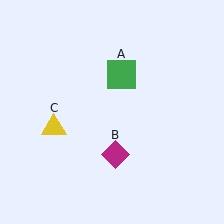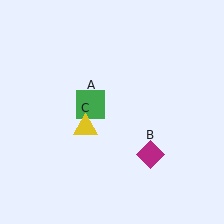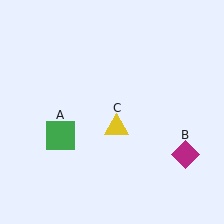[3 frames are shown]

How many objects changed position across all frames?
3 objects changed position: green square (object A), magenta diamond (object B), yellow triangle (object C).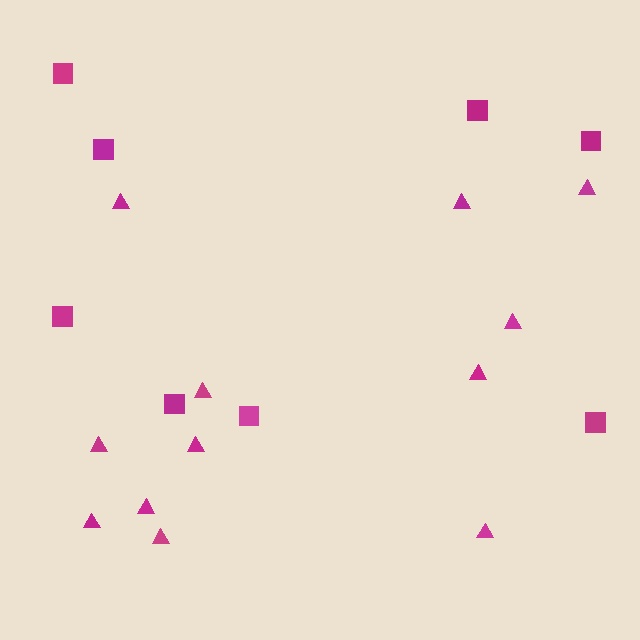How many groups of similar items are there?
There are 2 groups: one group of squares (8) and one group of triangles (12).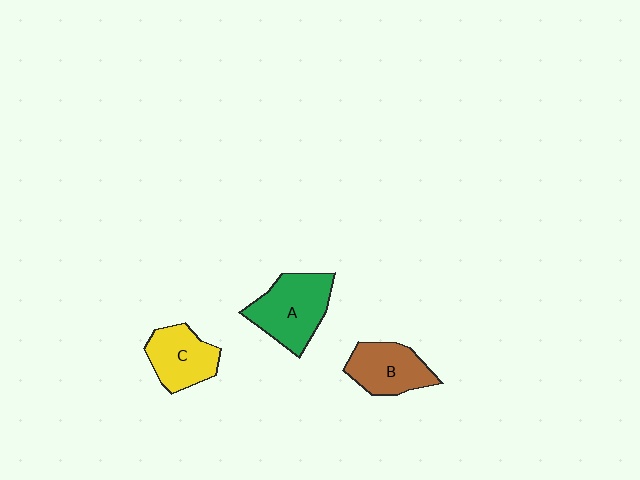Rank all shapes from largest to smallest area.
From largest to smallest: A (green), B (brown), C (yellow).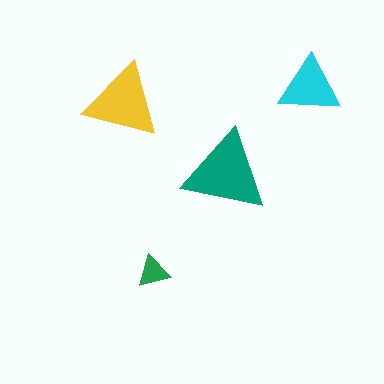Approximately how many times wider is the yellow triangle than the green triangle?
About 2.5 times wider.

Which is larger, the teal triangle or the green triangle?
The teal one.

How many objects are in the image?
There are 4 objects in the image.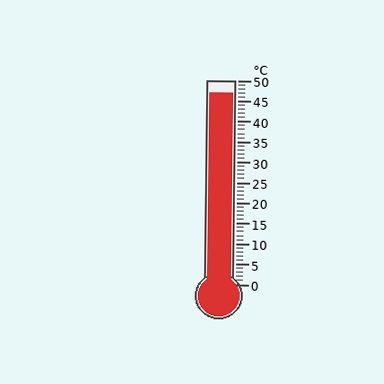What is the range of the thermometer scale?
The thermometer scale ranges from 0°C to 50°C.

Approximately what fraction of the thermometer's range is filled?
The thermometer is filled to approximately 95% of its range.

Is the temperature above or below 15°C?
The temperature is above 15°C.